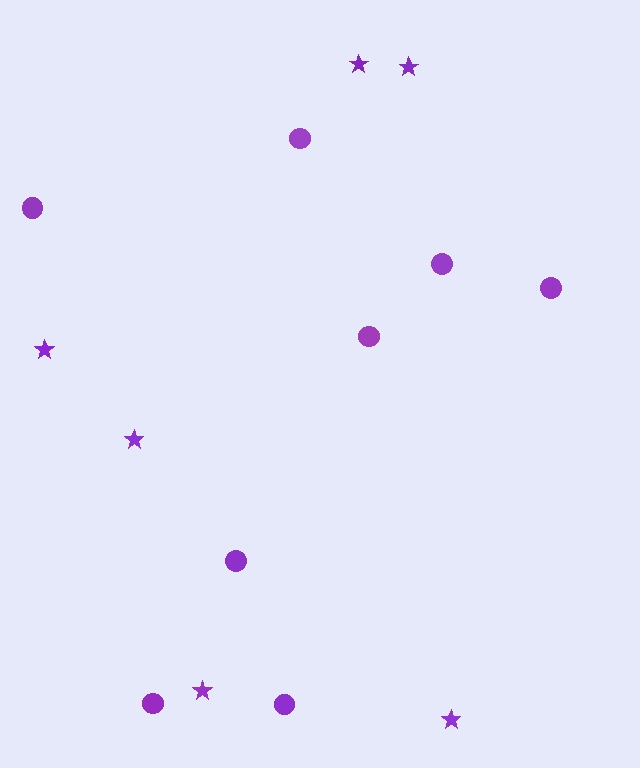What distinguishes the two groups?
There are 2 groups: one group of stars (6) and one group of circles (8).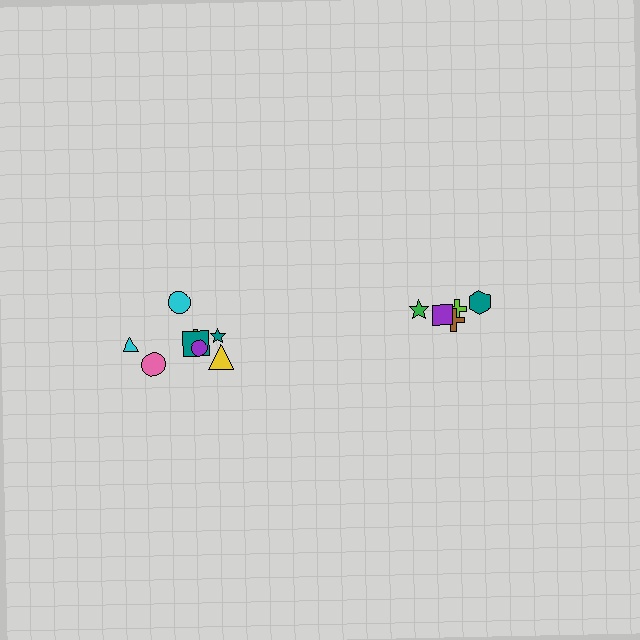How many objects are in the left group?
There are 8 objects.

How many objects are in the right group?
There are 5 objects.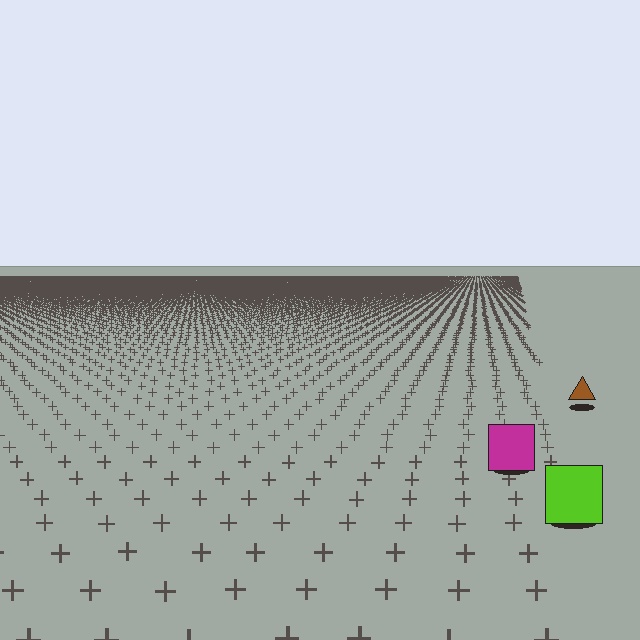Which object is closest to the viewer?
The lime square is closest. The texture marks near it are larger and more spread out.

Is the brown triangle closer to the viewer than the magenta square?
No. The magenta square is closer — you can tell from the texture gradient: the ground texture is coarser near it.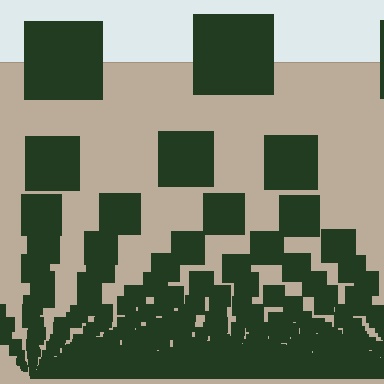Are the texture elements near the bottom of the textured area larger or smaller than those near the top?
Smaller. The gradient is inverted — elements near the bottom are smaller and denser.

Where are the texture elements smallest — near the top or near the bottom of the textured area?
Near the bottom.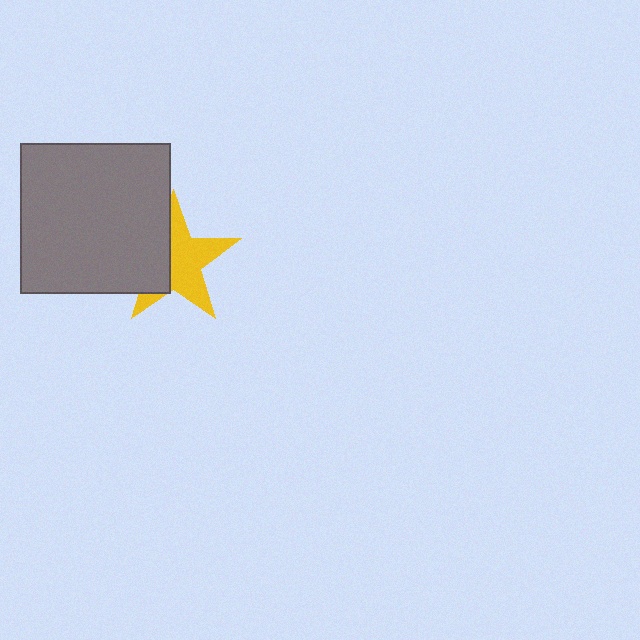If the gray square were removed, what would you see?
You would see the complete yellow star.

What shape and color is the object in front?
The object in front is a gray square.